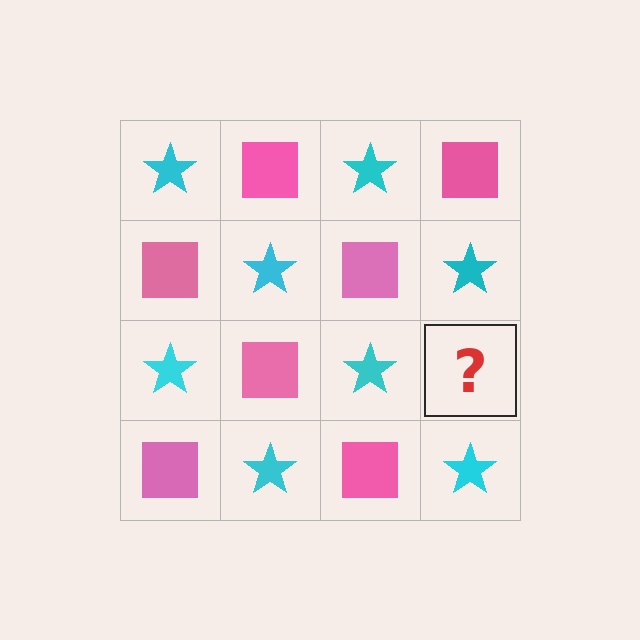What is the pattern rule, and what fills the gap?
The rule is that it alternates cyan star and pink square in a checkerboard pattern. The gap should be filled with a pink square.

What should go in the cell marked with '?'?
The missing cell should contain a pink square.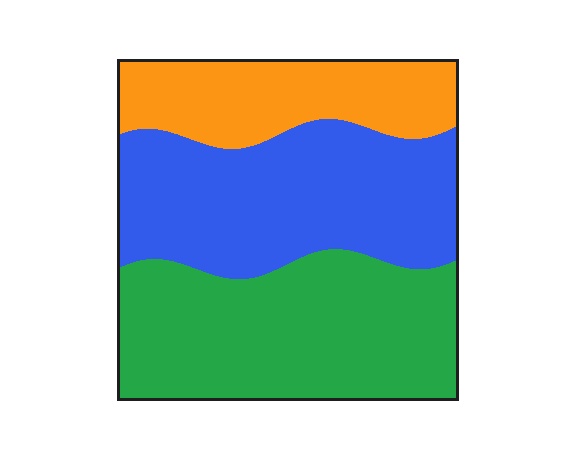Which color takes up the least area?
Orange, at roughly 20%.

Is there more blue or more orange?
Blue.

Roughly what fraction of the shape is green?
Green covers about 40% of the shape.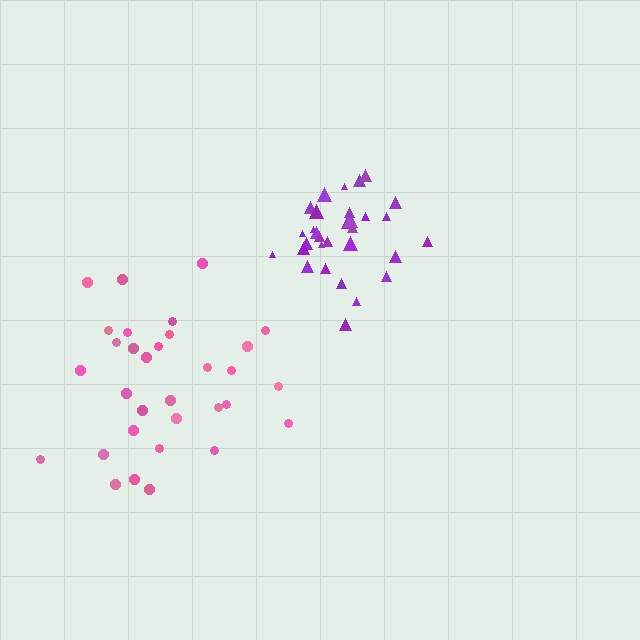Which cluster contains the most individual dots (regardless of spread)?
Pink (32).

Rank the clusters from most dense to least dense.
purple, pink.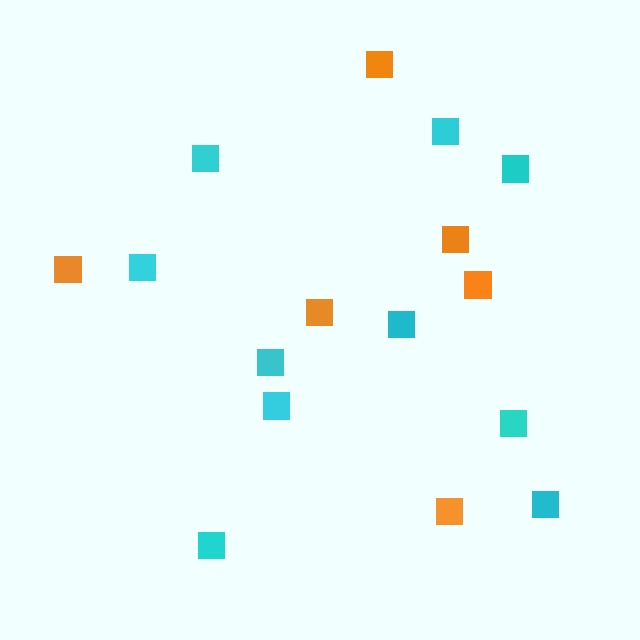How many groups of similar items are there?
There are 2 groups: one group of orange squares (6) and one group of cyan squares (10).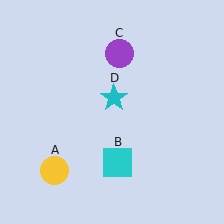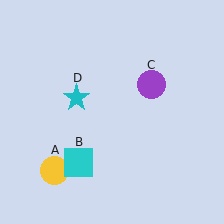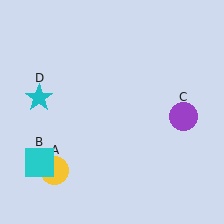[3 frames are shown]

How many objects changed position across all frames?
3 objects changed position: cyan square (object B), purple circle (object C), cyan star (object D).